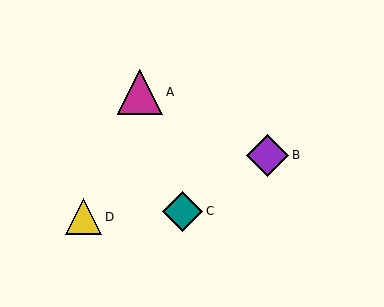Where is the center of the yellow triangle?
The center of the yellow triangle is at (84, 217).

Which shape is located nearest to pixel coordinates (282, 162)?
The purple diamond (labeled B) at (268, 155) is nearest to that location.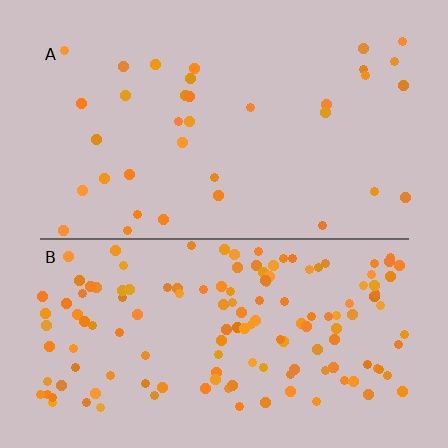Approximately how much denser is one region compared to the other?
Approximately 4.1× — region B over region A.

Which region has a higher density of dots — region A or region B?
B (the bottom).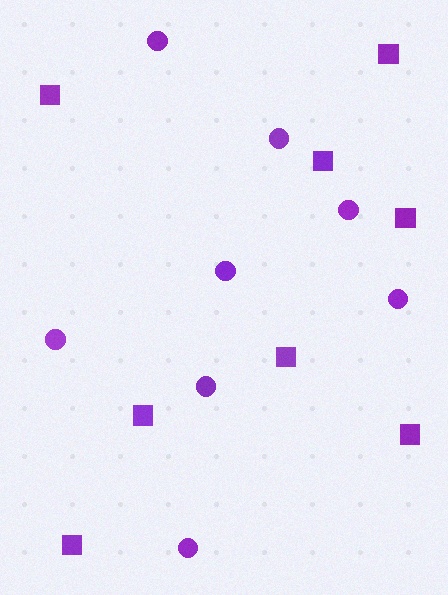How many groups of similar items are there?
There are 2 groups: one group of circles (8) and one group of squares (8).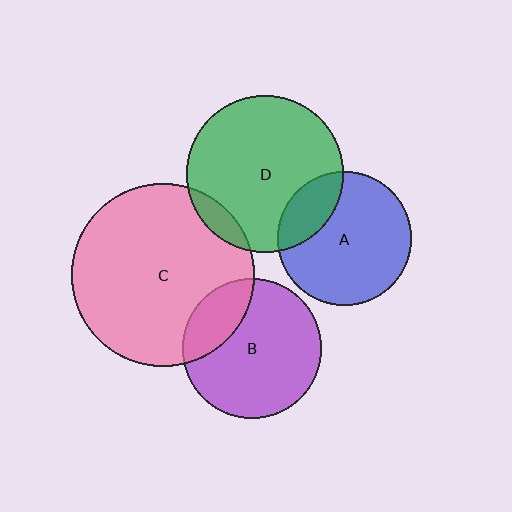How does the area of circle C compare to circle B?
Approximately 1.7 times.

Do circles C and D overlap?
Yes.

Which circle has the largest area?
Circle C (pink).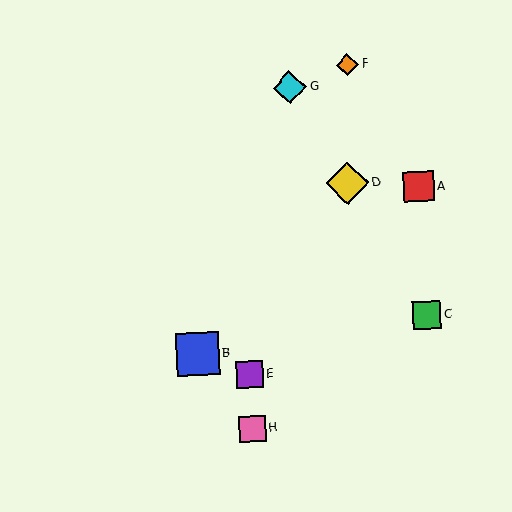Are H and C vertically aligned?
No, H is at x≈252 and C is at x≈427.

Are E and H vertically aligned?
Yes, both are at x≈250.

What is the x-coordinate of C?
Object C is at x≈427.